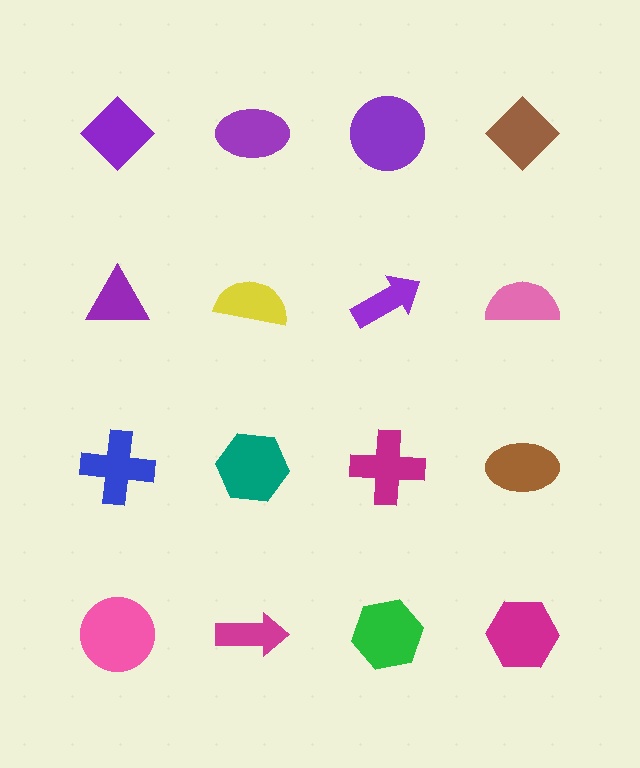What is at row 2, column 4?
A pink semicircle.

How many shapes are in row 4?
4 shapes.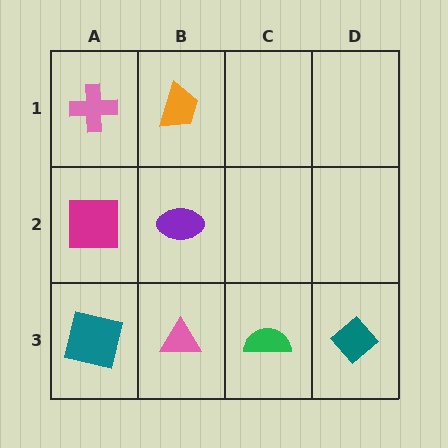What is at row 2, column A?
A magenta square.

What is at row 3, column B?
A pink triangle.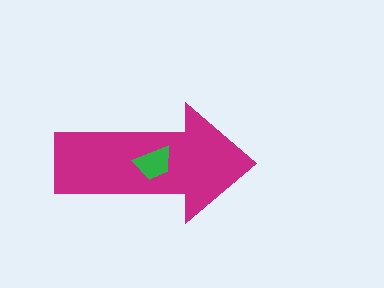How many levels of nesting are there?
2.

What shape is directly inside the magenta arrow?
The green trapezoid.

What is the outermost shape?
The magenta arrow.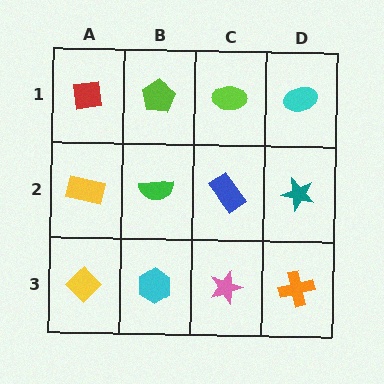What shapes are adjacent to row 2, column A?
A red square (row 1, column A), a yellow diamond (row 3, column A), a green semicircle (row 2, column B).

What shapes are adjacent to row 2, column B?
A lime pentagon (row 1, column B), a cyan hexagon (row 3, column B), a yellow rectangle (row 2, column A), a blue rectangle (row 2, column C).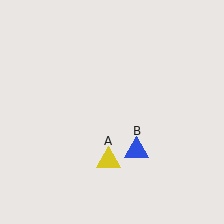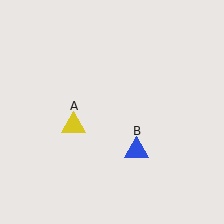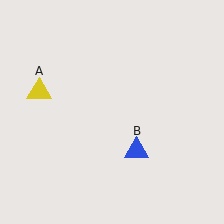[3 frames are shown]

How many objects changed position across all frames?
1 object changed position: yellow triangle (object A).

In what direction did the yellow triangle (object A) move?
The yellow triangle (object A) moved up and to the left.